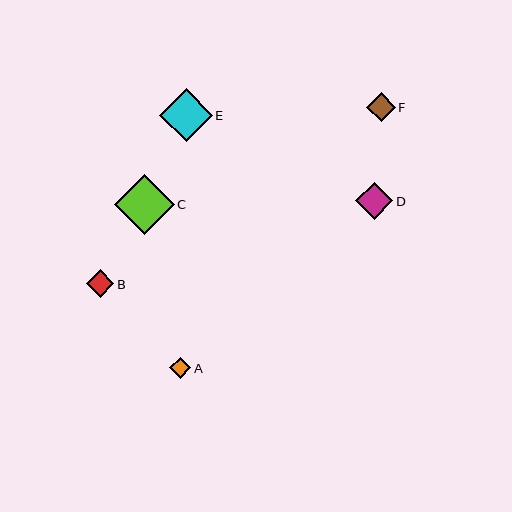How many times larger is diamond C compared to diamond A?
Diamond C is approximately 2.8 times the size of diamond A.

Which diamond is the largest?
Diamond C is the largest with a size of approximately 60 pixels.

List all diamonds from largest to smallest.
From largest to smallest: C, E, D, F, B, A.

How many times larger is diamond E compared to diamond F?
Diamond E is approximately 1.9 times the size of diamond F.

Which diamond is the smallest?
Diamond A is the smallest with a size of approximately 21 pixels.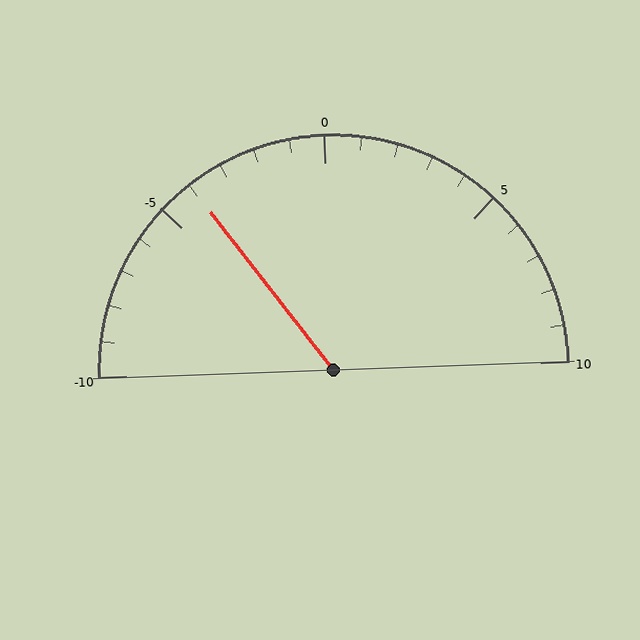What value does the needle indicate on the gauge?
The needle indicates approximately -4.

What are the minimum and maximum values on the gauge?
The gauge ranges from -10 to 10.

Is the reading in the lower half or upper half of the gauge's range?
The reading is in the lower half of the range (-10 to 10).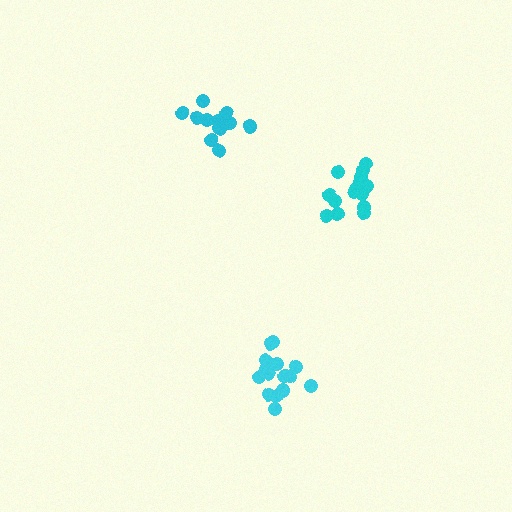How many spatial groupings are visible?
There are 3 spatial groupings.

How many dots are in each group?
Group 1: 13 dots, Group 2: 16 dots, Group 3: 16 dots (45 total).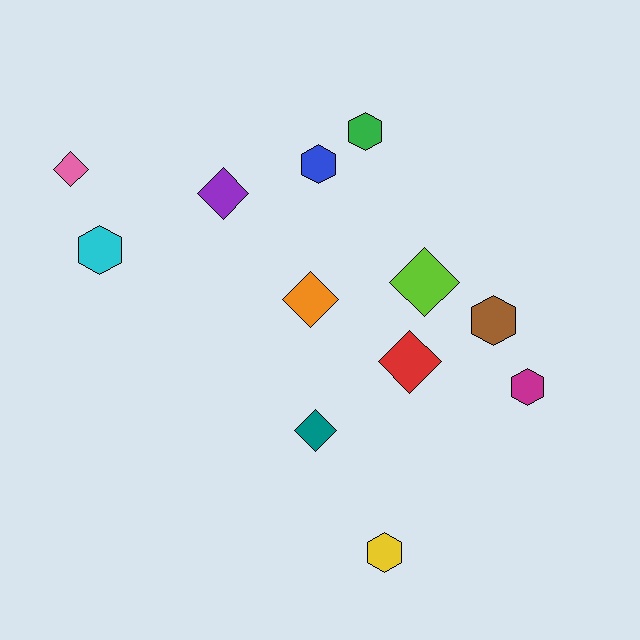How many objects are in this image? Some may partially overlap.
There are 12 objects.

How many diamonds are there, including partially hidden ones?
There are 6 diamonds.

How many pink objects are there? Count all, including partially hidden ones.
There is 1 pink object.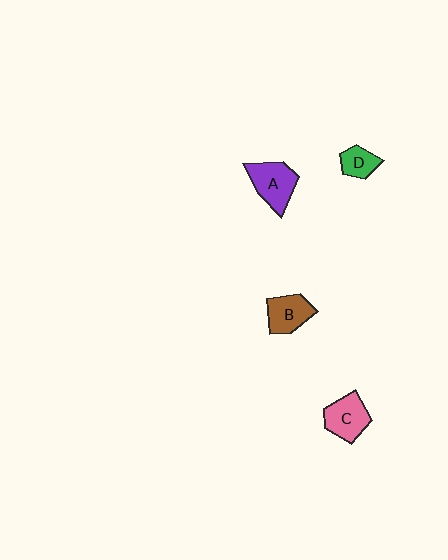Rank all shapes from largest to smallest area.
From largest to smallest: A (purple), C (pink), B (brown), D (green).